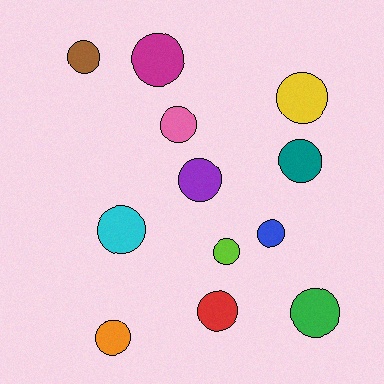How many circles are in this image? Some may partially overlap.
There are 12 circles.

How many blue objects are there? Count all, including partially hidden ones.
There is 1 blue object.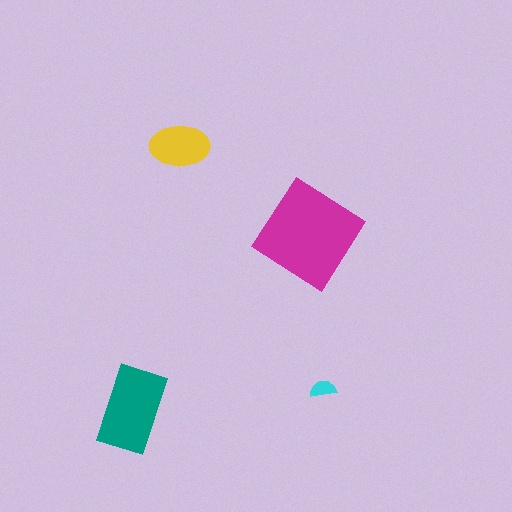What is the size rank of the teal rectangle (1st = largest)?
2nd.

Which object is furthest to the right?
The cyan semicircle is rightmost.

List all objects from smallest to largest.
The cyan semicircle, the yellow ellipse, the teal rectangle, the magenta diamond.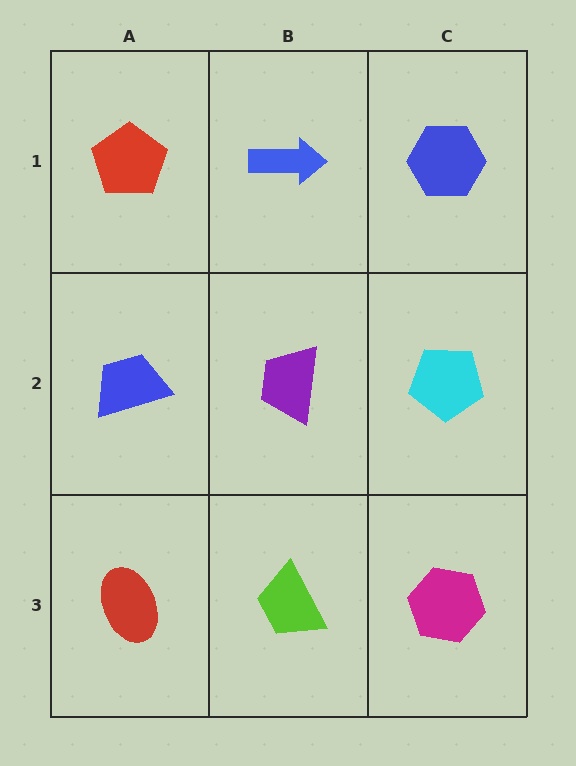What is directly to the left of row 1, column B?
A red pentagon.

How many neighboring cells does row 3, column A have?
2.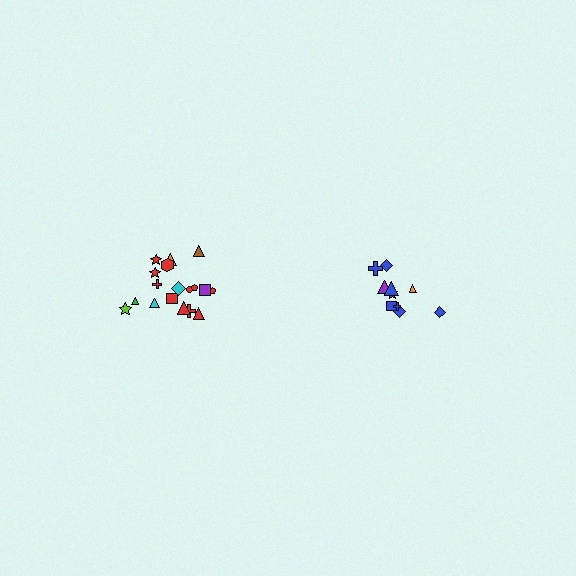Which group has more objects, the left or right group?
The left group.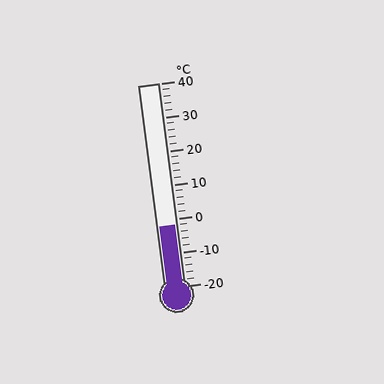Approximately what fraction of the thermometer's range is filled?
The thermometer is filled to approximately 30% of its range.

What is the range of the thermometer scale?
The thermometer scale ranges from -20°C to 40°C.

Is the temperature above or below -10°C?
The temperature is above -10°C.